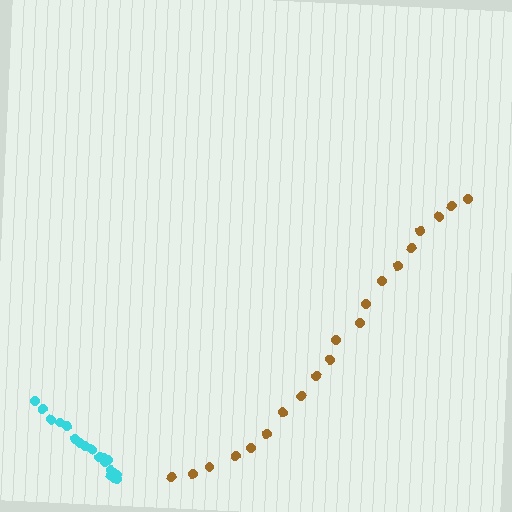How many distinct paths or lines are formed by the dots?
There are 2 distinct paths.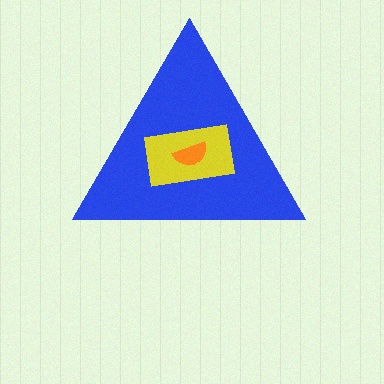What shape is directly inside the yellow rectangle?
The orange semicircle.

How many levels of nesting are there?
3.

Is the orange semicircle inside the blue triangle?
Yes.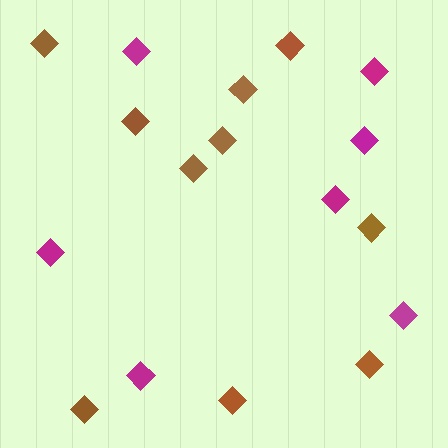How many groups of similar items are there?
There are 2 groups: one group of brown diamonds (10) and one group of magenta diamonds (7).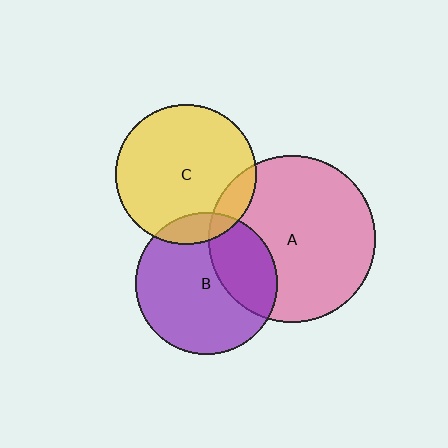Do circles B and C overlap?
Yes.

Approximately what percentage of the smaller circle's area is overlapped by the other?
Approximately 10%.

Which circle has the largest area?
Circle A (pink).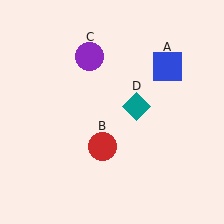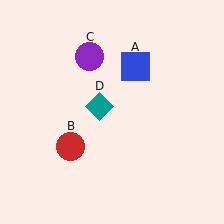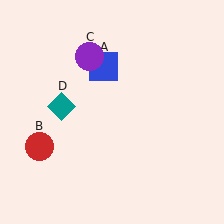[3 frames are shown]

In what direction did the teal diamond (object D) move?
The teal diamond (object D) moved left.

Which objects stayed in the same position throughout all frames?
Purple circle (object C) remained stationary.